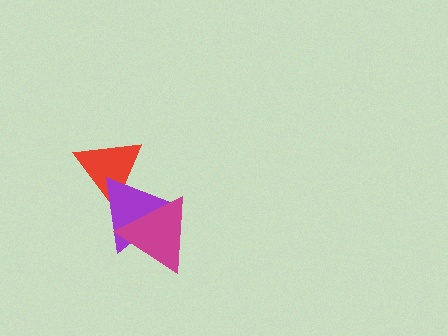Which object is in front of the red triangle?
The purple triangle is in front of the red triangle.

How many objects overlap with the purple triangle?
2 objects overlap with the purple triangle.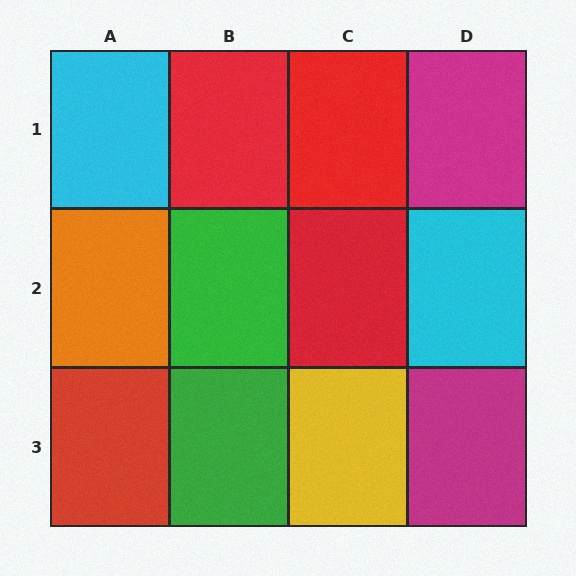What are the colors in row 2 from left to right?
Orange, green, red, cyan.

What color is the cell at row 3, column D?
Magenta.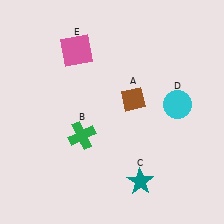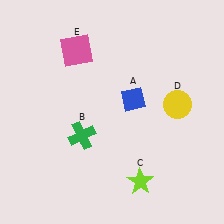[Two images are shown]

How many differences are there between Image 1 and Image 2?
There are 3 differences between the two images.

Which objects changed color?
A changed from brown to blue. C changed from teal to lime. D changed from cyan to yellow.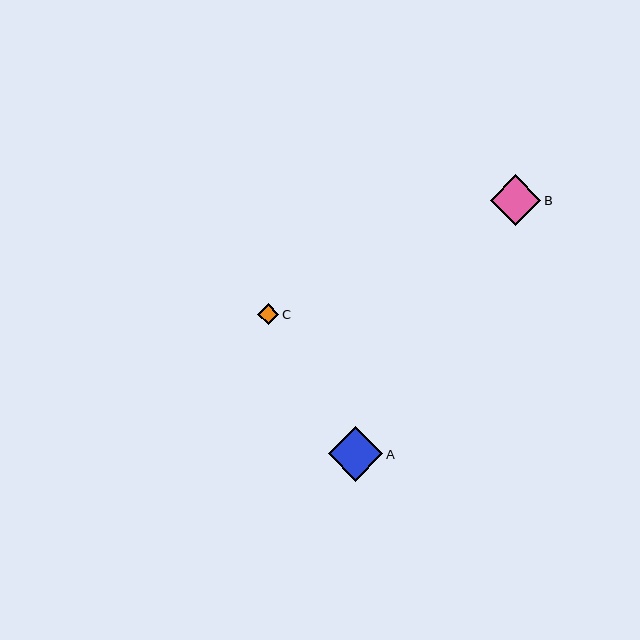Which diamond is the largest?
Diamond A is the largest with a size of approximately 54 pixels.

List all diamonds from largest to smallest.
From largest to smallest: A, B, C.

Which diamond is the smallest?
Diamond C is the smallest with a size of approximately 21 pixels.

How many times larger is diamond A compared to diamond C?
Diamond A is approximately 2.6 times the size of diamond C.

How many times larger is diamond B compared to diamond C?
Diamond B is approximately 2.4 times the size of diamond C.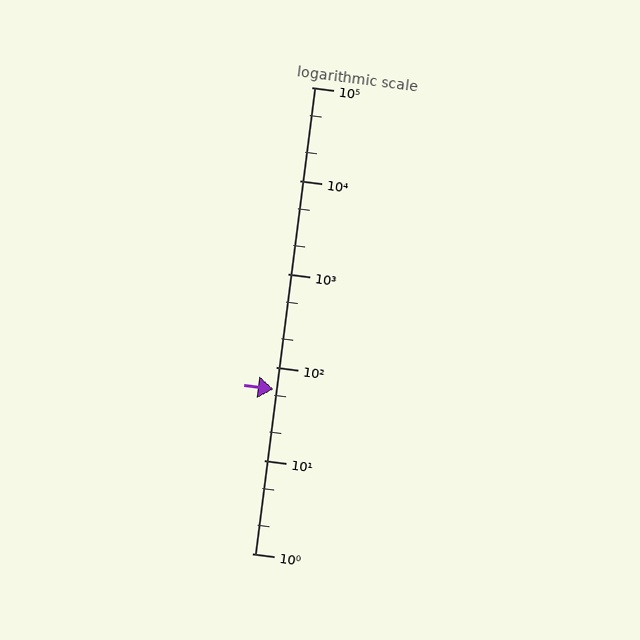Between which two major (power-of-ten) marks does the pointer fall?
The pointer is between 10 and 100.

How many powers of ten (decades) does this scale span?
The scale spans 5 decades, from 1 to 100000.